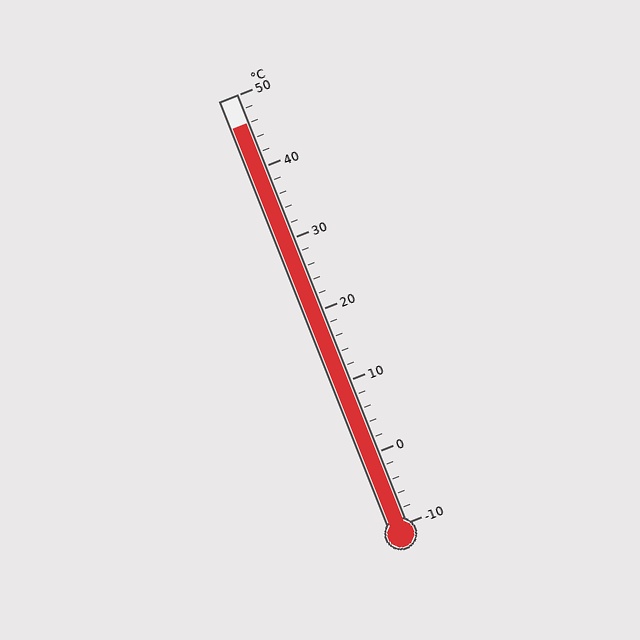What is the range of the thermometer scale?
The thermometer scale ranges from -10°C to 50°C.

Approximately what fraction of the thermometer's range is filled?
The thermometer is filled to approximately 95% of its range.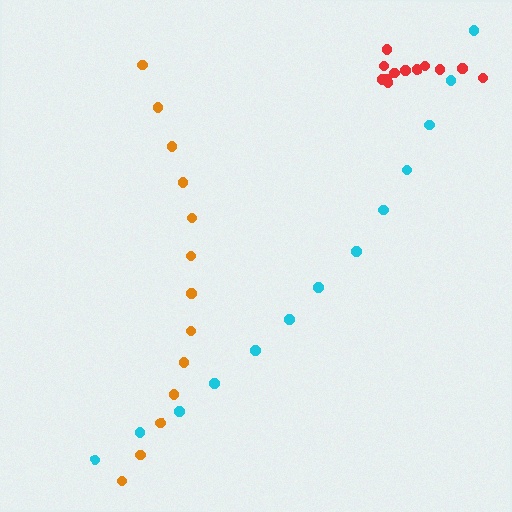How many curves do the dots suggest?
There are 3 distinct paths.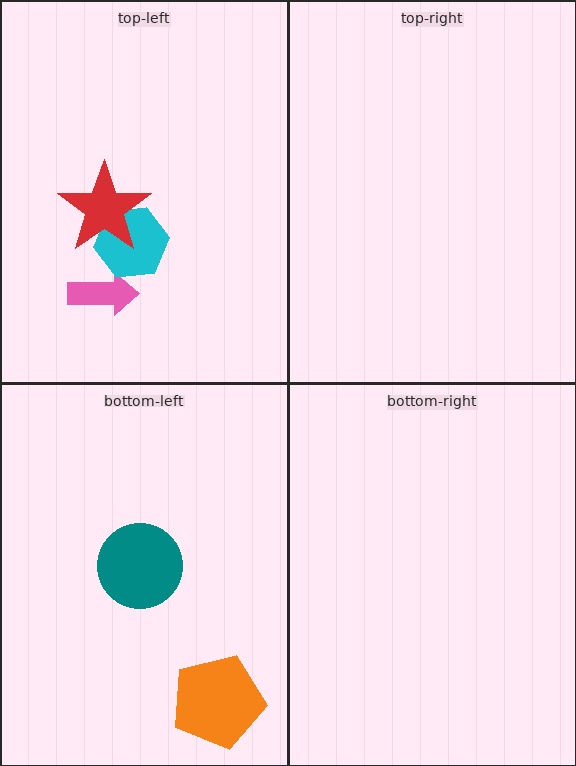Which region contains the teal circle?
The bottom-left region.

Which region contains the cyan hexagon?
The top-left region.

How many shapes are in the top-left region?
3.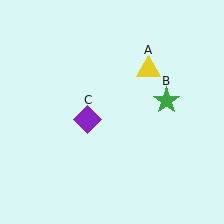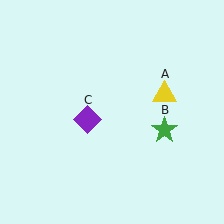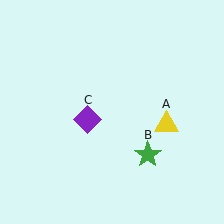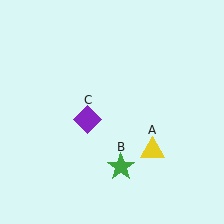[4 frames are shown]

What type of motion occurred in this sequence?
The yellow triangle (object A), green star (object B) rotated clockwise around the center of the scene.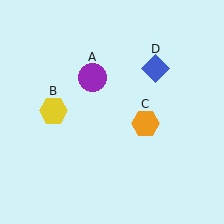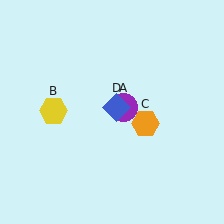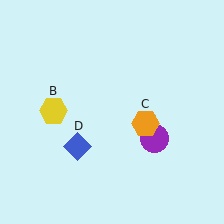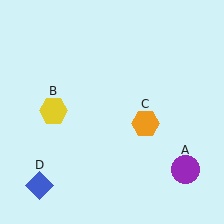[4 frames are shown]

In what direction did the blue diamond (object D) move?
The blue diamond (object D) moved down and to the left.